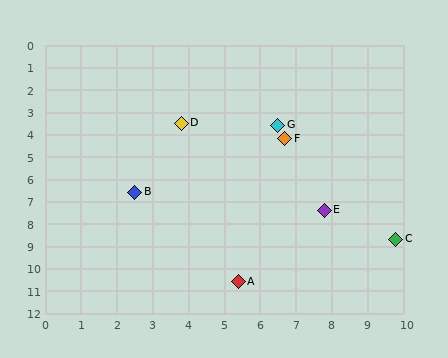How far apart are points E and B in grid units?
Points E and B are about 5.4 grid units apart.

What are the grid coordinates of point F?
Point F is at approximately (6.7, 4.2).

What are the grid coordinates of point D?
Point D is at approximately (3.8, 3.5).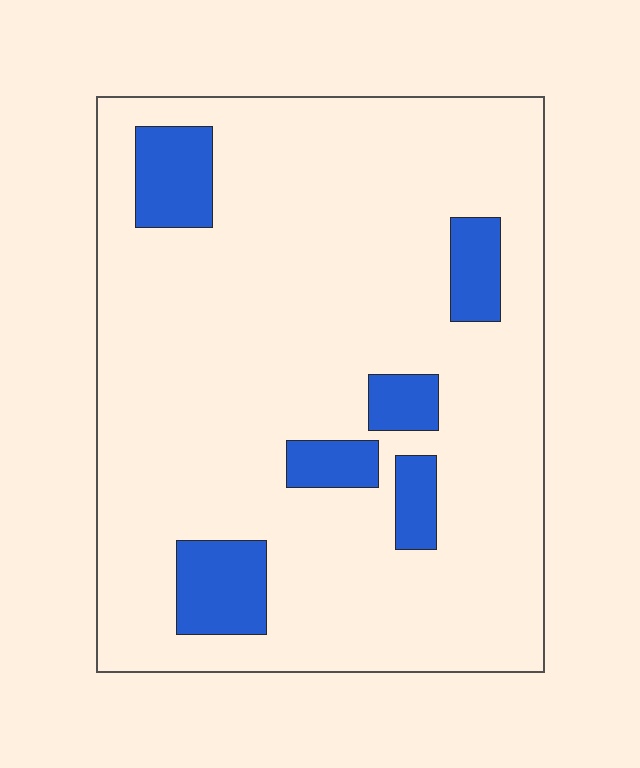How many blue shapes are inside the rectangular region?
6.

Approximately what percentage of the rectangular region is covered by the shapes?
Approximately 15%.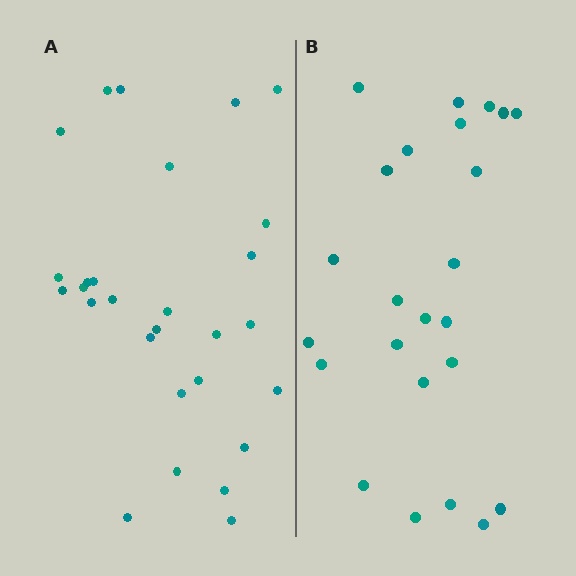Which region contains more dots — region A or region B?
Region A (the left region) has more dots.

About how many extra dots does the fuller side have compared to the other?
Region A has about 4 more dots than region B.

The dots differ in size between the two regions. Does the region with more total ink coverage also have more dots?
No. Region B has more total ink coverage because its dots are larger, but region A actually contains more individual dots. Total area can be misleading — the number of items is what matters here.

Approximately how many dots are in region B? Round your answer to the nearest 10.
About 20 dots. (The exact count is 24, which rounds to 20.)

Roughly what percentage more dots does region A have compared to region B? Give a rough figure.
About 15% more.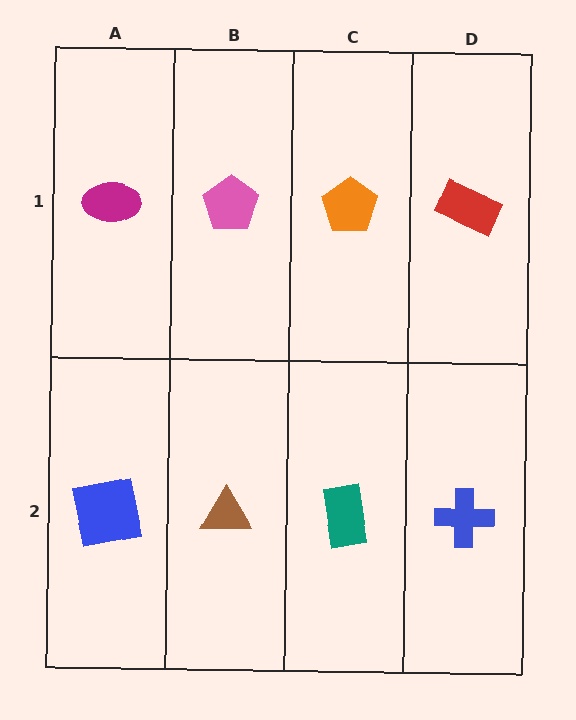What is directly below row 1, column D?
A blue cross.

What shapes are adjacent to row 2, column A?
A magenta ellipse (row 1, column A), a brown triangle (row 2, column B).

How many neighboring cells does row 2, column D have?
2.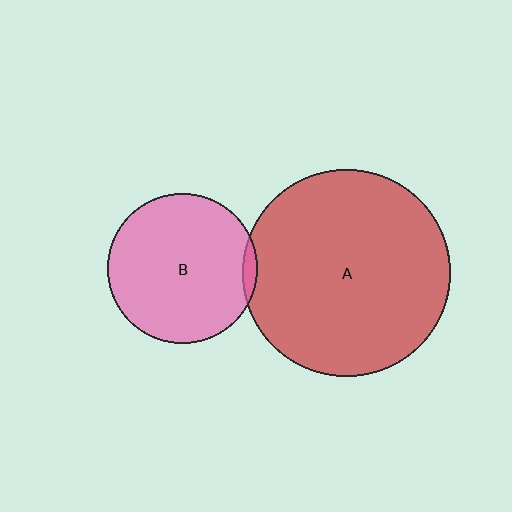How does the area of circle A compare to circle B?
Approximately 1.9 times.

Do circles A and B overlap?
Yes.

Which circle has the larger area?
Circle A (red).